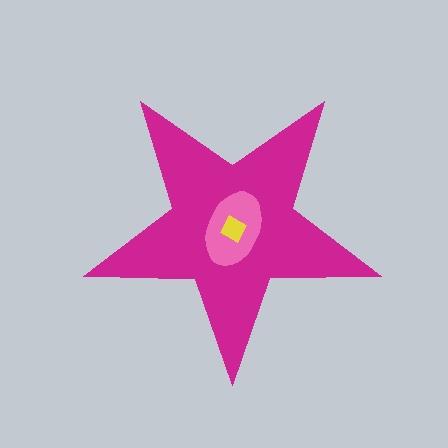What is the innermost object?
The yellow square.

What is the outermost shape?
The magenta star.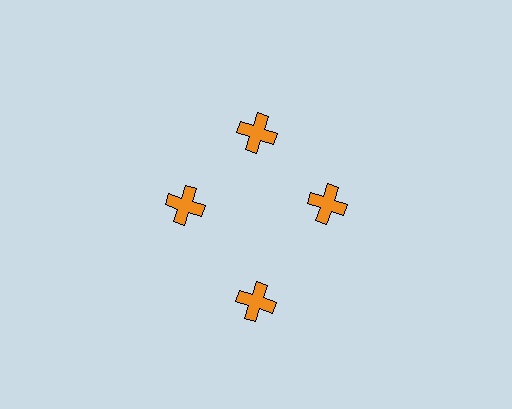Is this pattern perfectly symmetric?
No. The 4 orange crosses are arranged in a ring, but one element near the 6 o'clock position is pushed outward from the center, breaking the 4-fold rotational symmetry.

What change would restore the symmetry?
The symmetry would be restored by moving it inward, back onto the ring so that all 4 crosses sit at equal angles and equal distance from the center.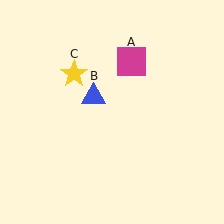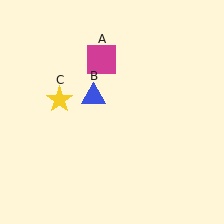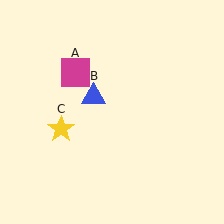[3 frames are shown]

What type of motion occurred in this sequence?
The magenta square (object A), yellow star (object C) rotated counterclockwise around the center of the scene.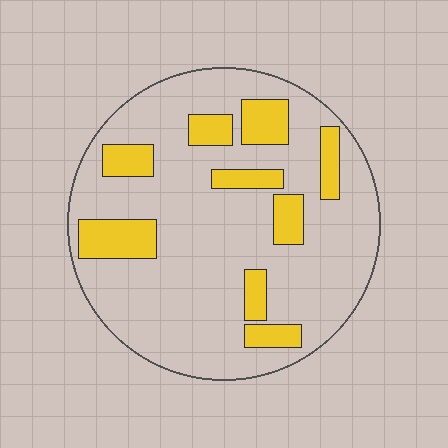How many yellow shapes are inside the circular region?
9.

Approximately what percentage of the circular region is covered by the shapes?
Approximately 20%.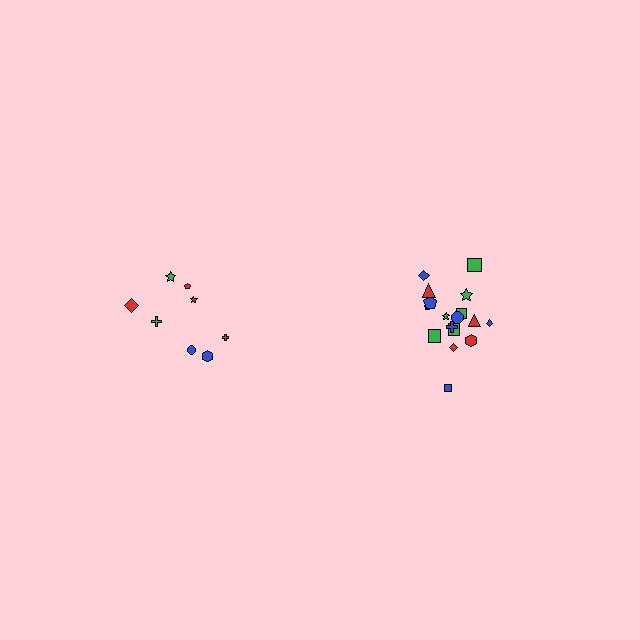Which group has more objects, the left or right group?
The right group.